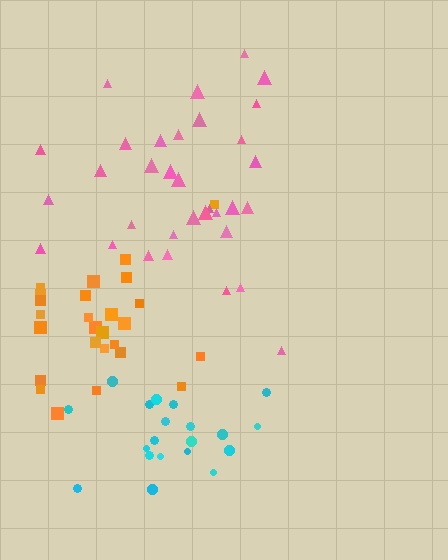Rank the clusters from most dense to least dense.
cyan, orange, pink.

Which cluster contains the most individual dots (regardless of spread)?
Pink (33).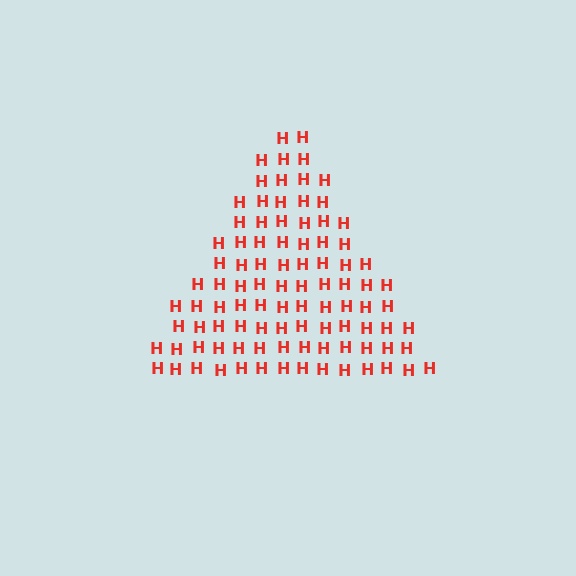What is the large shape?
The large shape is a triangle.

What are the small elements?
The small elements are letter H's.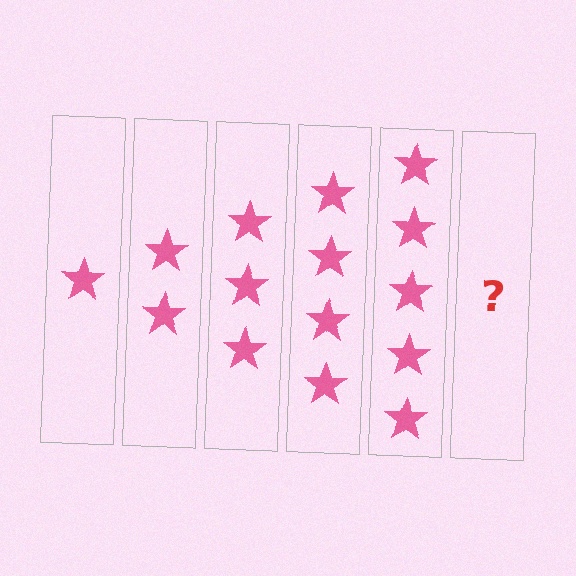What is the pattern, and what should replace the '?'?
The pattern is that each step adds one more star. The '?' should be 6 stars.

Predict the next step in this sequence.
The next step is 6 stars.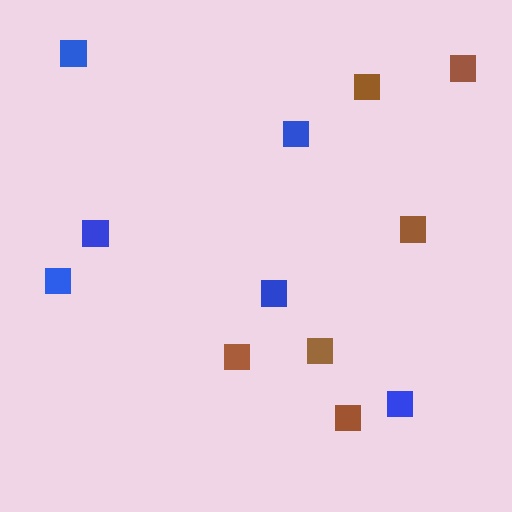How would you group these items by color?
There are 2 groups: one group of brown squares (6) and one group of blue squares (6).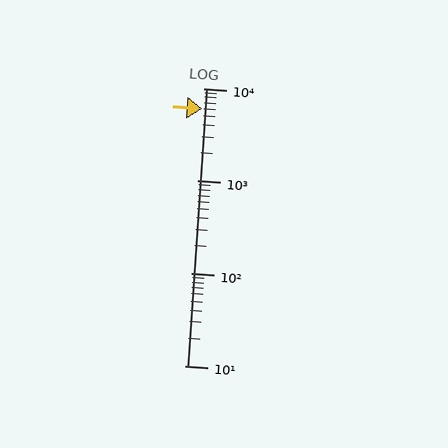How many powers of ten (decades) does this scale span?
The scale spans 3 decades, from 10 to 10000.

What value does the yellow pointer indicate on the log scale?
The pointer indicates approximately 6000.